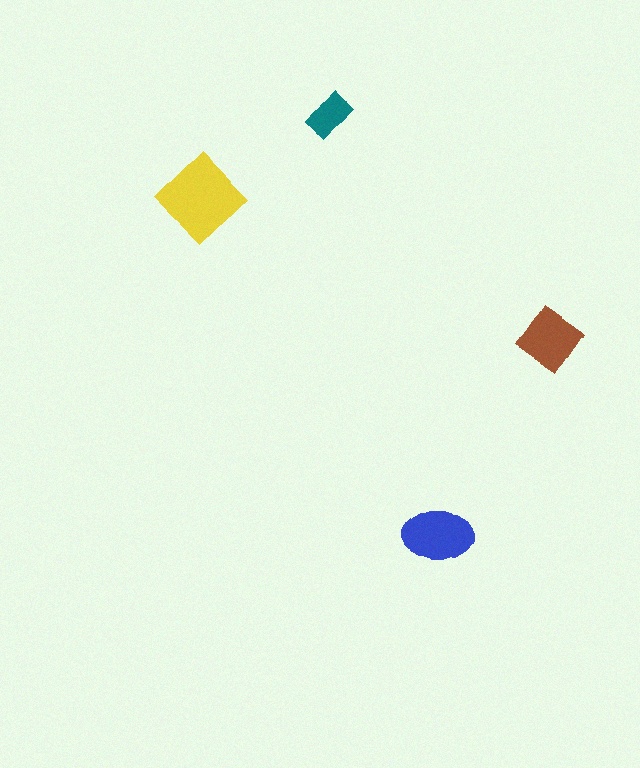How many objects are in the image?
There are 4 objects in the image.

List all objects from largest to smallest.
The yellow diamond, the blue ellipse, the brown diamond, the teal rectangle.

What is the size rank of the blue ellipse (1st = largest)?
2nd.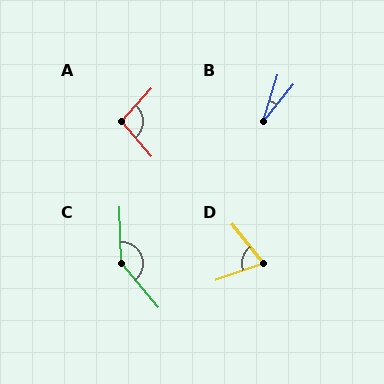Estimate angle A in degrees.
Approximately 98 degrees.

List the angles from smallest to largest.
B (22°), D (70°), A (98°), C (141°).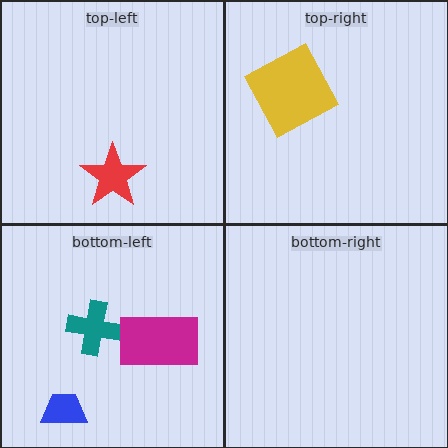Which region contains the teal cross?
The bottom-left region.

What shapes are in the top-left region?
The red star.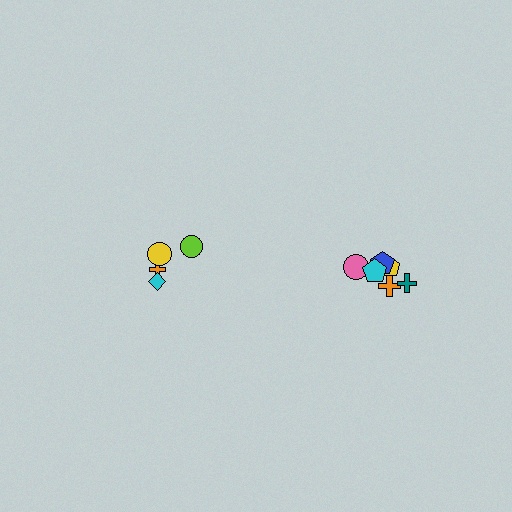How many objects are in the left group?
There are 4 objects.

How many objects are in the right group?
There are 6 objects.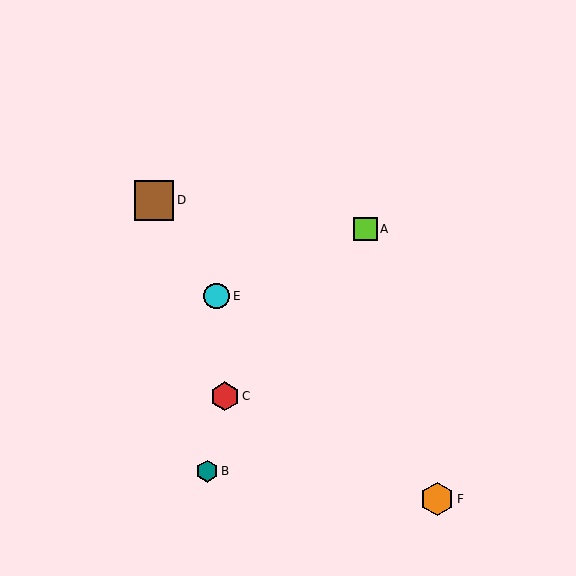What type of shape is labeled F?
Shape F is an orange hexagon.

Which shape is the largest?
The brown square (labeled D) is the largest.